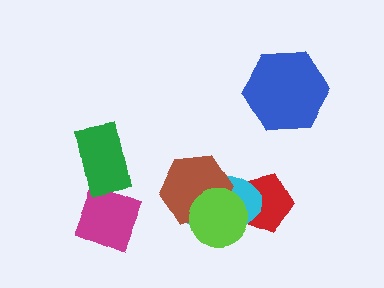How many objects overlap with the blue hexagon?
0 objects overlap with the blue hexagon.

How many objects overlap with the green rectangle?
0 objects overlap with the green rectangle.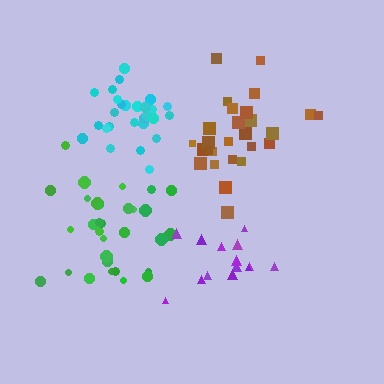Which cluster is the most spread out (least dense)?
Green.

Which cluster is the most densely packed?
Cyan.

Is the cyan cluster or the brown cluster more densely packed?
Cyan.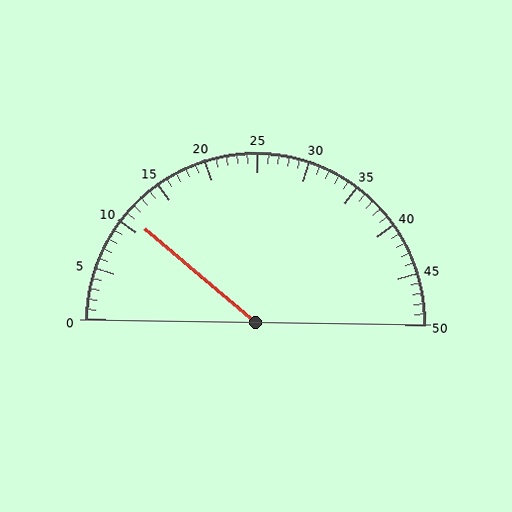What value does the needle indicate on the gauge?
The needle indicates approximately 11.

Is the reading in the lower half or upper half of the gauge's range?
The reading is in the lower half of the range (0 to 50).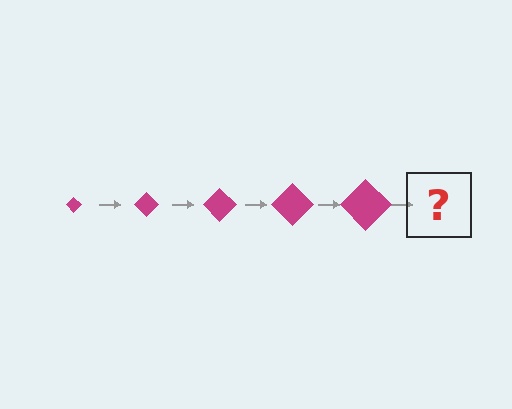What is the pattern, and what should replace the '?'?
The pattern is that the diamond gets progressively larger each step. The '?' should be a magenta diamond, larger than the previous one.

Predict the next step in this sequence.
The next step is a magenta diamond, larger than the previous one.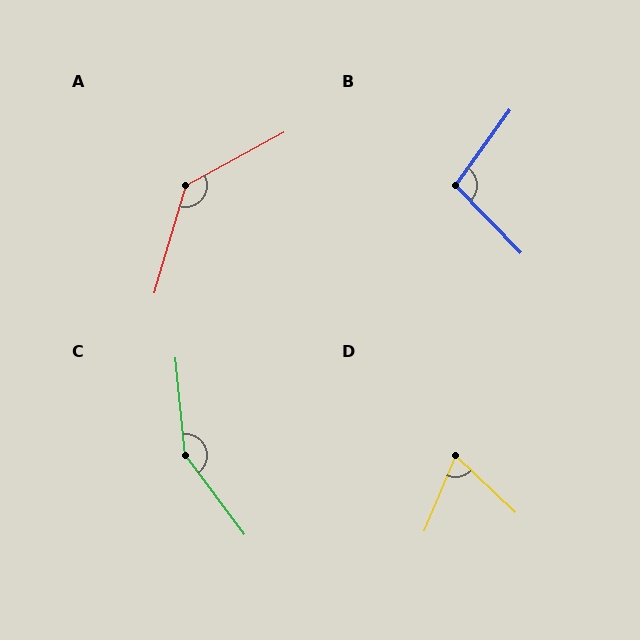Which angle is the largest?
C, at approximately 149 degrees.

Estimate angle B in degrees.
Approximately 100 degrees.